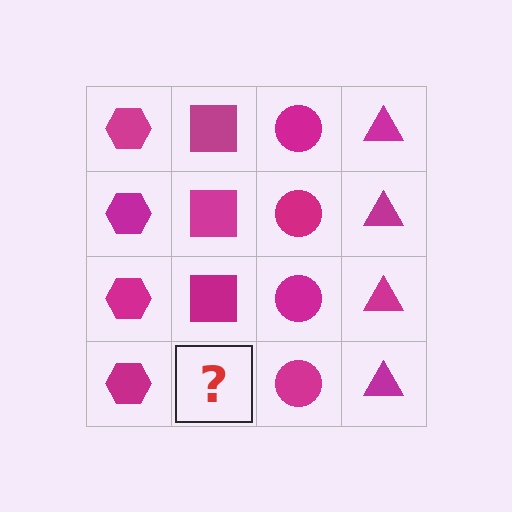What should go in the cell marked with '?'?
The missing cell should contain a magenta square.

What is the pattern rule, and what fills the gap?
The rule is that each column has a consistent shape. The gap should be filled with a magenta square.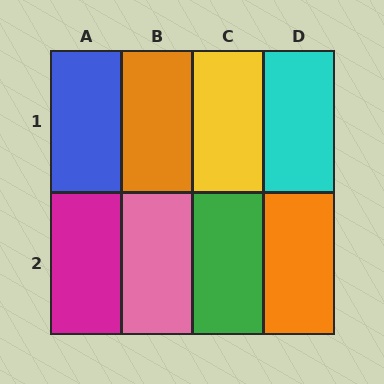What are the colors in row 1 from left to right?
Blue, orange, yellow, cyan.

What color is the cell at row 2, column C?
Green.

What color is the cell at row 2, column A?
Magenta.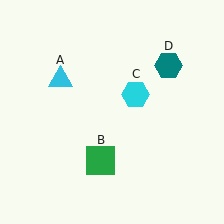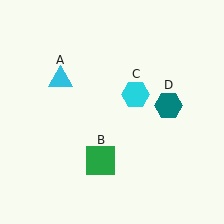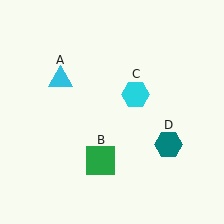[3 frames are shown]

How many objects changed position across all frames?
1 object changed position: teal hexagon (object D).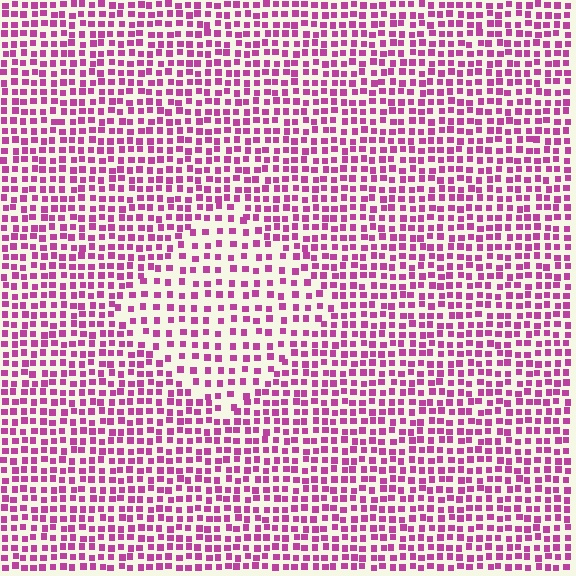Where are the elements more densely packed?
The elements are more densely packed outside the diamond boundary.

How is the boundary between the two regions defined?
The boundary is defined by a change in element density (approximately 1.7x ratio). All elements are the same color, size, and shape.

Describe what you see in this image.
The image contains small magenta elements arranged at two different densities. A diamond-shaped region is visible where the elements are less densely packed than the surrounding area.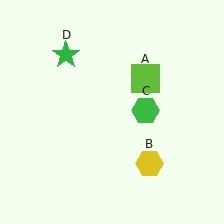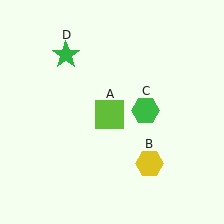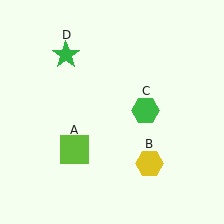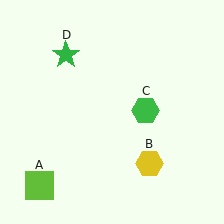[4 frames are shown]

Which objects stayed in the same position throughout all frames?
Yellow hexagon (object B) and green hexagon (object C) and green star (object D) remained stationary.